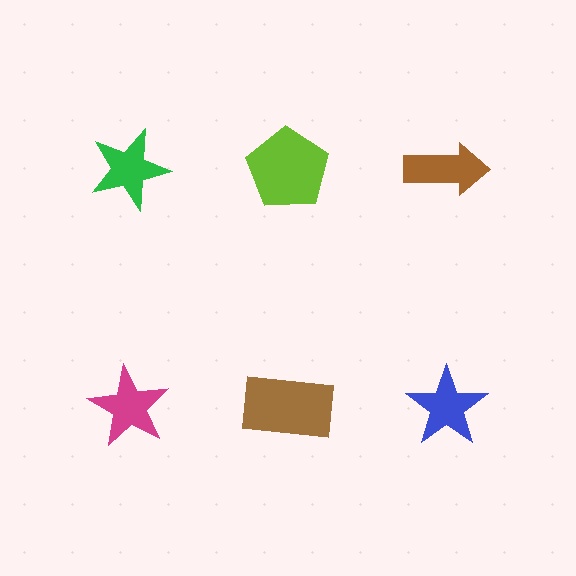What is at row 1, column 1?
A green star.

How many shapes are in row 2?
3 shapes.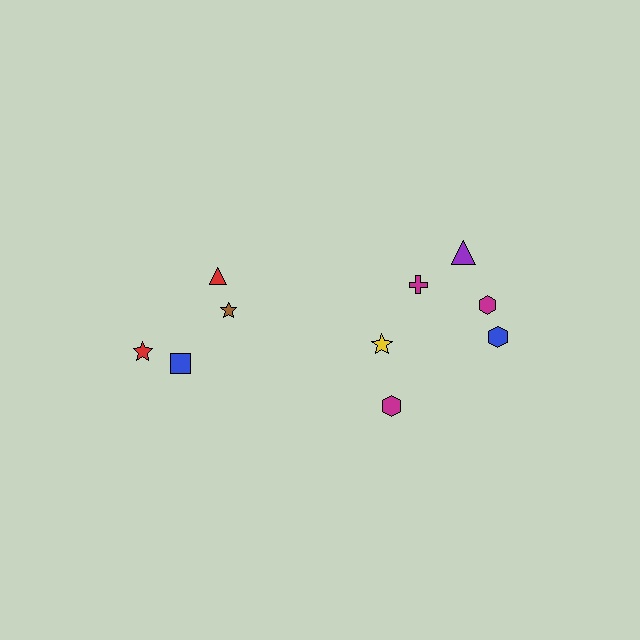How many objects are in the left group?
There are 4 objects.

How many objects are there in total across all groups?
There are 10 objects.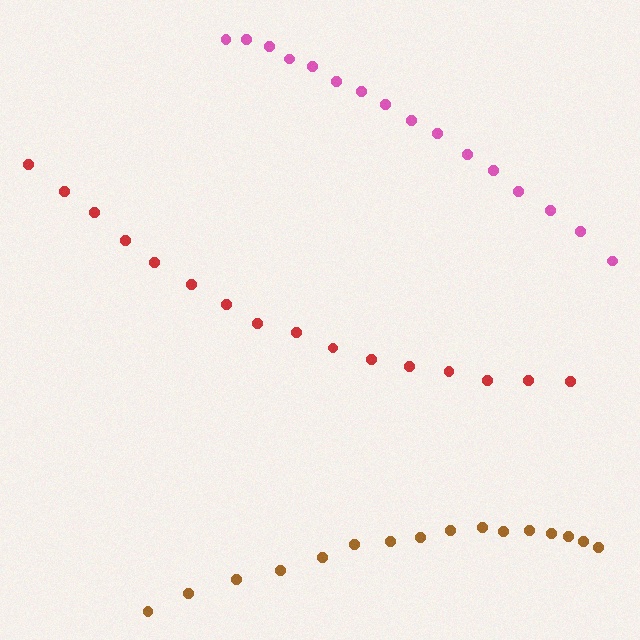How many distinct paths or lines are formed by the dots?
There are 3 distinct paths.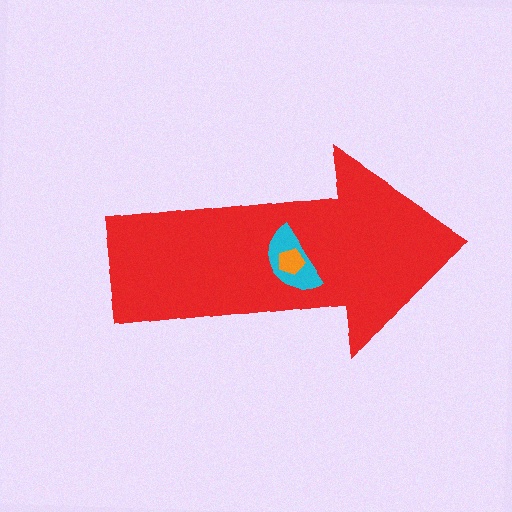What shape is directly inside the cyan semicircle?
The orange pentagon.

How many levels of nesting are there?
3.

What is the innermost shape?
The orange pentagon.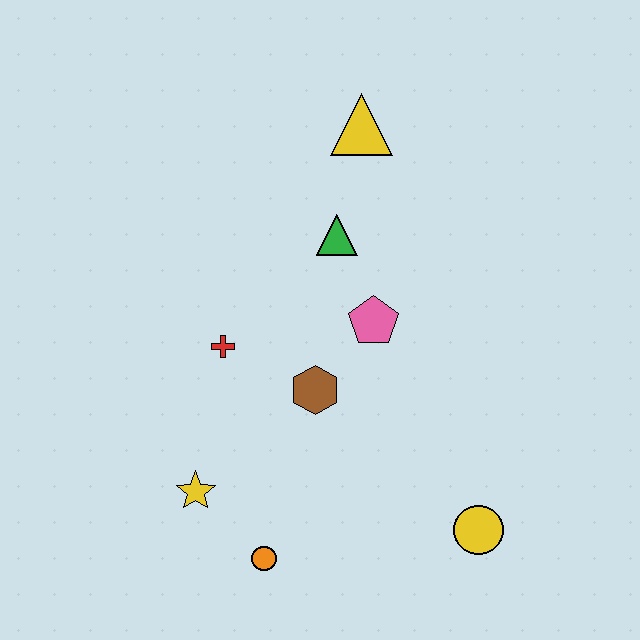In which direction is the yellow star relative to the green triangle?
The yellow star is below the green triangle.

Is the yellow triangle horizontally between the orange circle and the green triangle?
No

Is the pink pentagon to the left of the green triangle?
No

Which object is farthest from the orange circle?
The yellow triangle is farthest from the orange circle.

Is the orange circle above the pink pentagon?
No